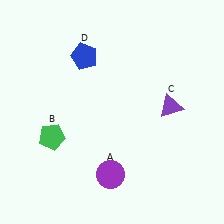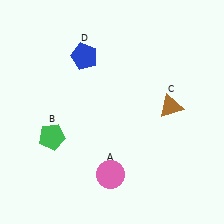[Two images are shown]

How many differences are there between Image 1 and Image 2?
There are 2 differences between the two images.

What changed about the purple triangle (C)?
In Image 1, C is purple. In Image 2, it changed to brown.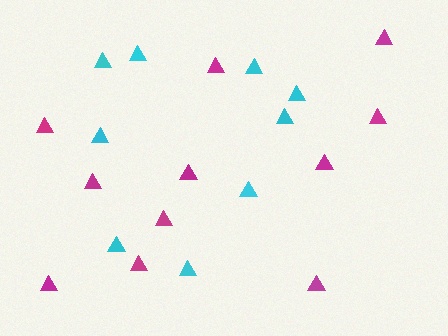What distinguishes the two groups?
There are 2 groups: one group of magenta triangles (11) and one group of cyan triangles (9).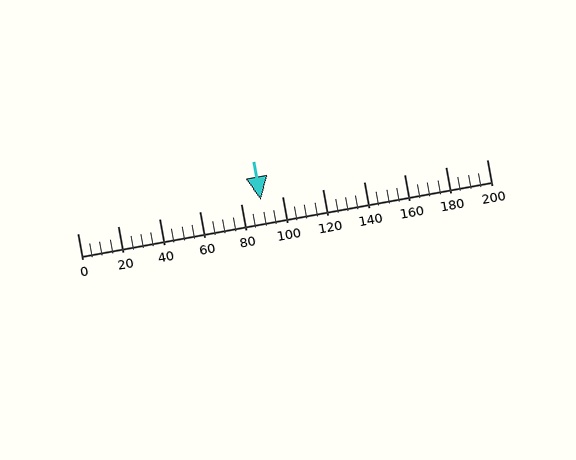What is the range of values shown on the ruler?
The ruler shows values from 0 to 200.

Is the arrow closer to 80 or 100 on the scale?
The arrow is closer to 80.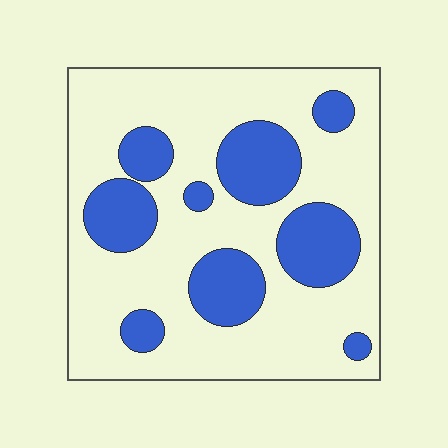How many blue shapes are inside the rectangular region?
9.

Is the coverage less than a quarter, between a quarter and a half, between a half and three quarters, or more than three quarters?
Between a quarter and a half.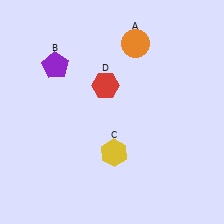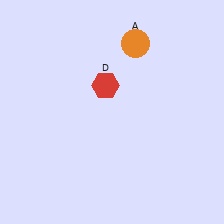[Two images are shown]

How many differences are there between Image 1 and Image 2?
There are 2 differences between the two images.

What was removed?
The yellow hexagon (C), the purple pentagon (B) were removed in Image 2.